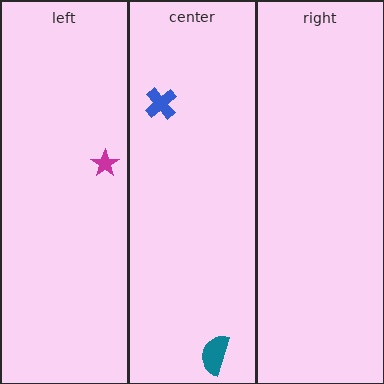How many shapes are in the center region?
2.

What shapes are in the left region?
The magenta star.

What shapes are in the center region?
The blue cross, the teal semicircle.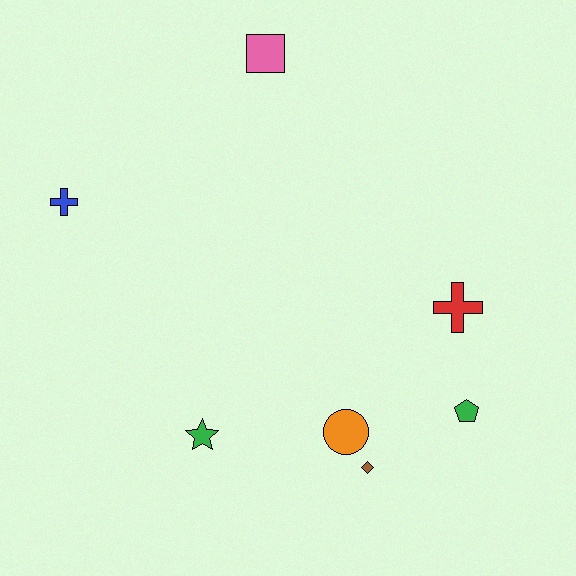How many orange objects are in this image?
There is 1 orange object.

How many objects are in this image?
There are 7 objects.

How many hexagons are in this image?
There are no hexagons.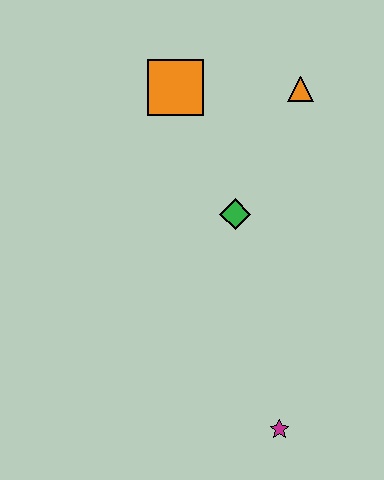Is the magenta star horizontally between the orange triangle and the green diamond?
Yes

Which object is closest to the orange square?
The orange triangle is closest to the orange square.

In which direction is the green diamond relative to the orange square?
The green diamond is below the orange square.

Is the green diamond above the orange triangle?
No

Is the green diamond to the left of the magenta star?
Yes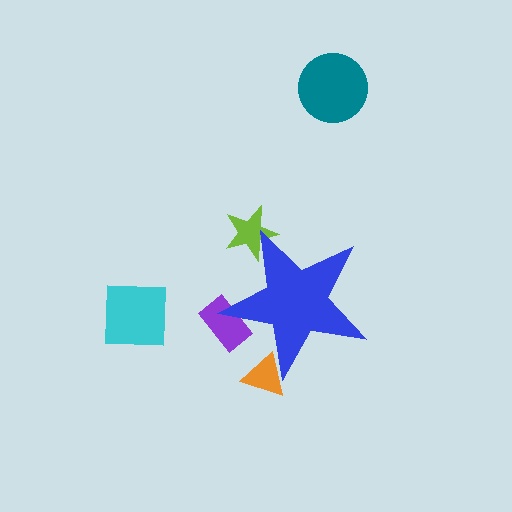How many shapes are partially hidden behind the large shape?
3 shapes are partially hidden.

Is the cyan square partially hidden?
No, the cyan square is fully visible.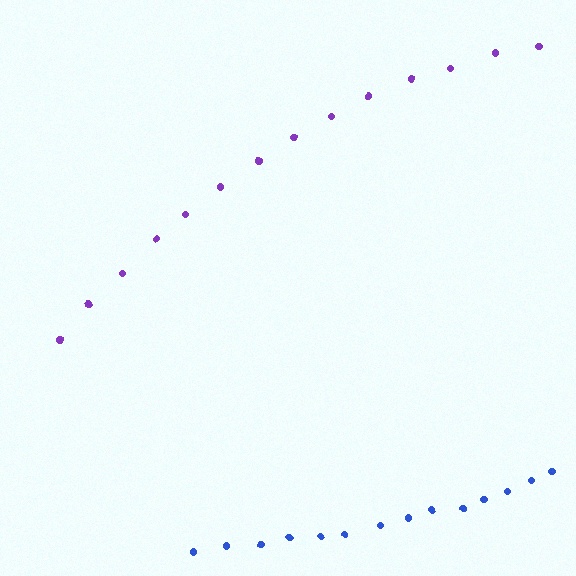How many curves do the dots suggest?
There are 2 distinct paths.